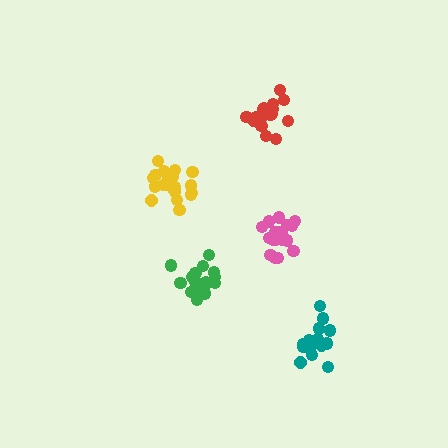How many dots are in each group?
Group 1: 19 dots, Group 2: 20 dots, Group 3: 15 dots, Group 4: 20 dots, Group 5: 19 dots (93 total).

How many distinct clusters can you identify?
There are 5 distinct clusters.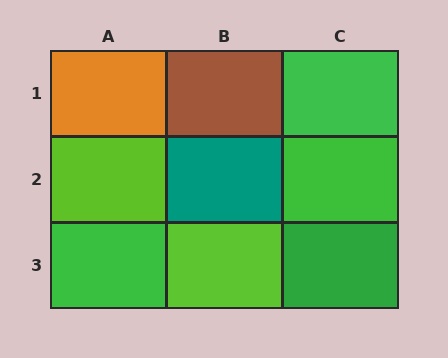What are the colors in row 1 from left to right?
Orange, brown, green.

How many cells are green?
4 cells are green.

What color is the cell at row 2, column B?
Teal.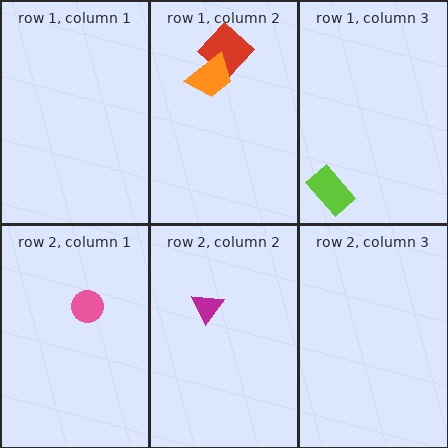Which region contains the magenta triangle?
The row 2, column 2 region.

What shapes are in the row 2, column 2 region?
The magenta triangle.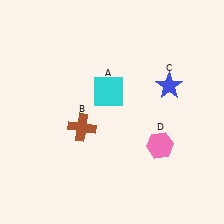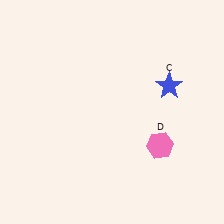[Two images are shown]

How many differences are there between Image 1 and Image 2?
There are 2 differences between the two images.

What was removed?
The brown cross (B), the cyan square (A) were removed in Image 2.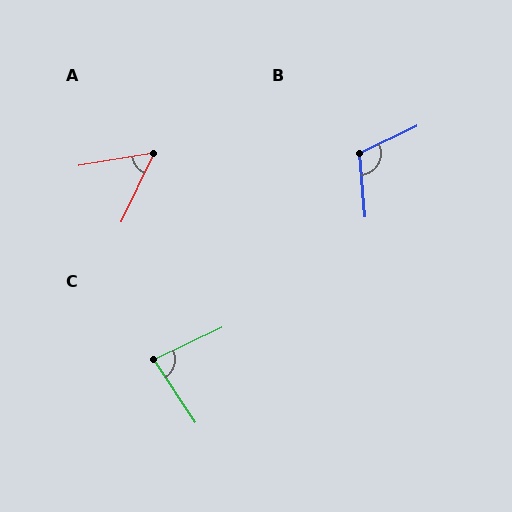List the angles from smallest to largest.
A (55°), C (82°), B (111°).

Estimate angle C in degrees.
Approximately 82 degrees.